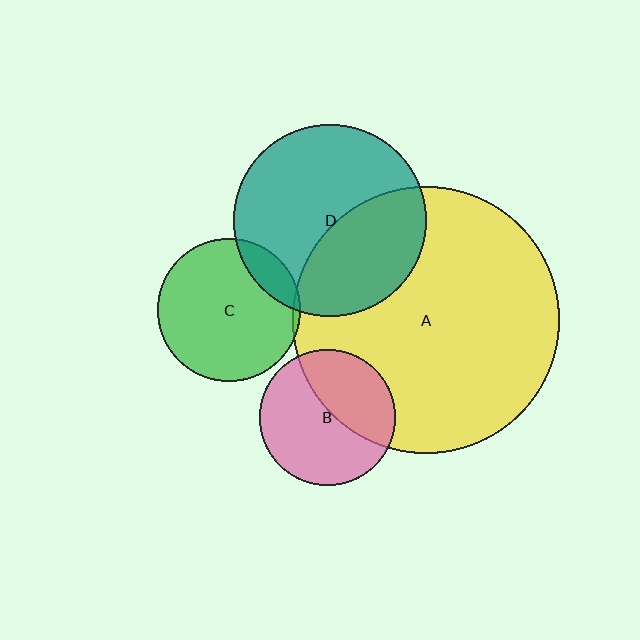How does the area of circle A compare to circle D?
Approximately 1.9 times.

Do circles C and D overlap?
Yes.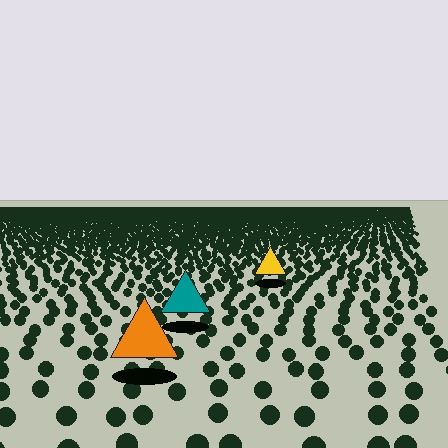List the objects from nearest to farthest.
From nearest to farthest: the orange triangle, the teal triangle, the yellow triangle.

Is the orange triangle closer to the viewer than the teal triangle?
Yes. The orange triangle is closer — you can tell from the texture gradient: the ground texture is coarser near it.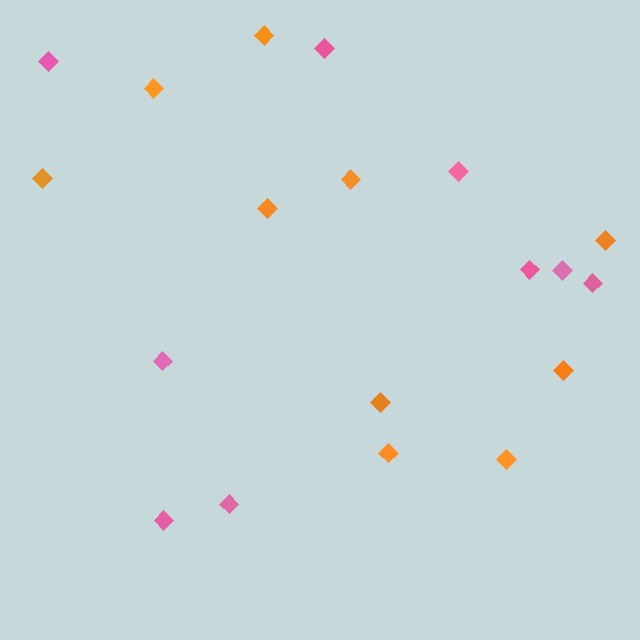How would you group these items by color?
There are 2 groups: one group of orange diamonds (10) and one group of pink diamonds (9).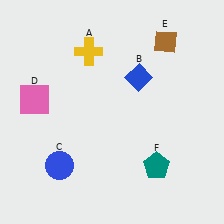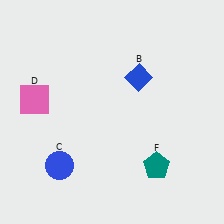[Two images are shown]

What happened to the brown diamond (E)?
The brown diamond (E) was removed in Image 2. It was in the top-right area of Image 1.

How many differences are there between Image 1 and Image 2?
There are 2 differences between the two images.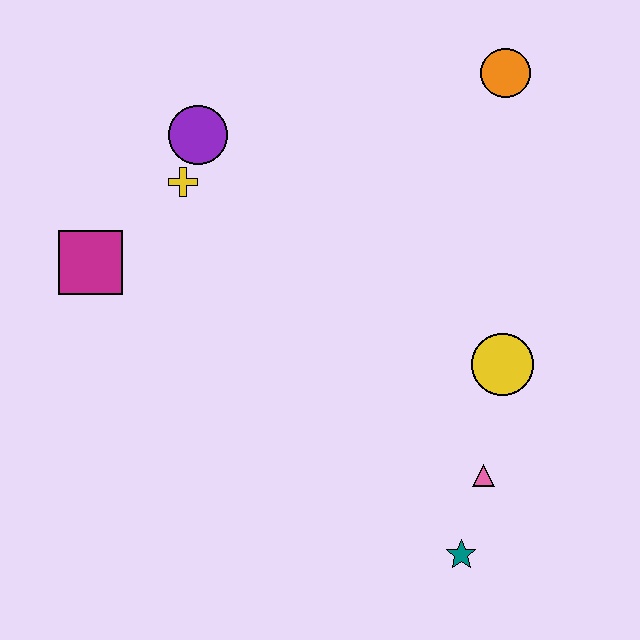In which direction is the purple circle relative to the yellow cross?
The purple circle is above the yellow cross.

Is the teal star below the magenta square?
Yes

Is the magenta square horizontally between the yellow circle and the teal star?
No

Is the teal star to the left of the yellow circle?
Yes